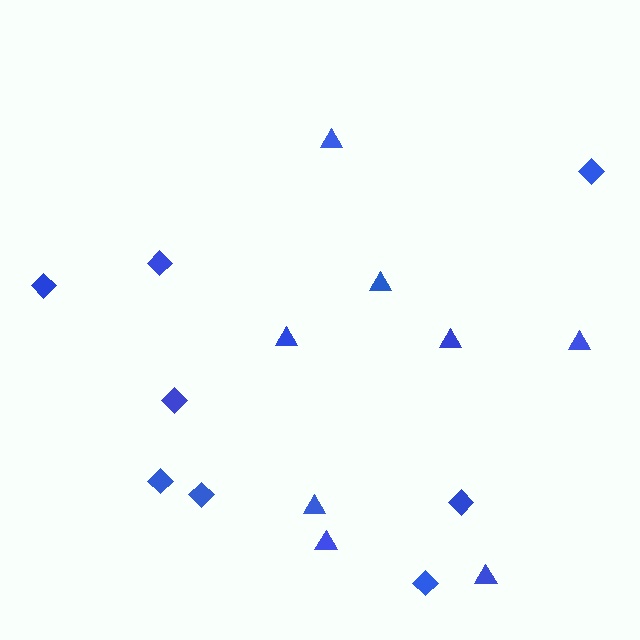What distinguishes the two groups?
There are 2 groups: one group of diamonds (8) and one group of triangles (8).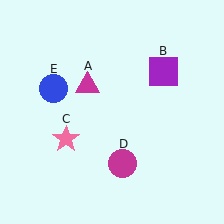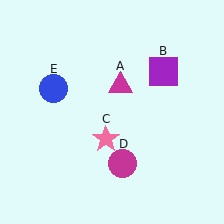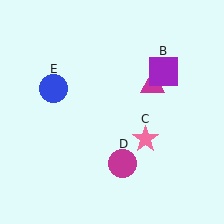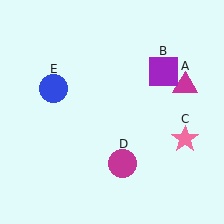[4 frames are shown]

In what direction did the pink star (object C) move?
The pink star (object C) moved right.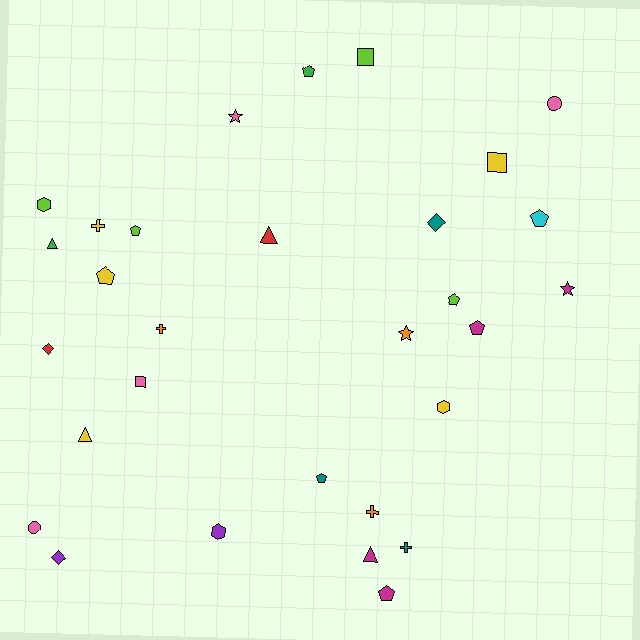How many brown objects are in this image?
There are no brown objects.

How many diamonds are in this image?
There are 3 diamonds.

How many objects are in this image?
There are 30 objects.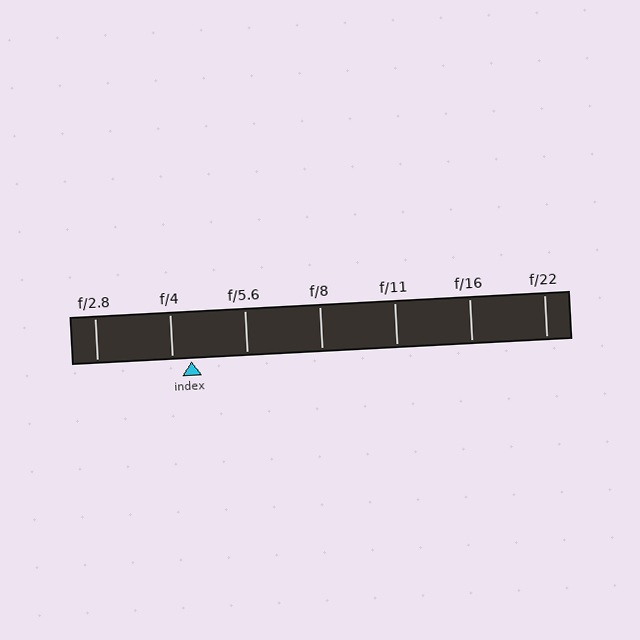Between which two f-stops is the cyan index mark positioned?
The index mark is between f/4 and f/5.6.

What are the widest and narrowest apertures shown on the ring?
The widest aperture shown is f/2.8 and the narrowest is f/22.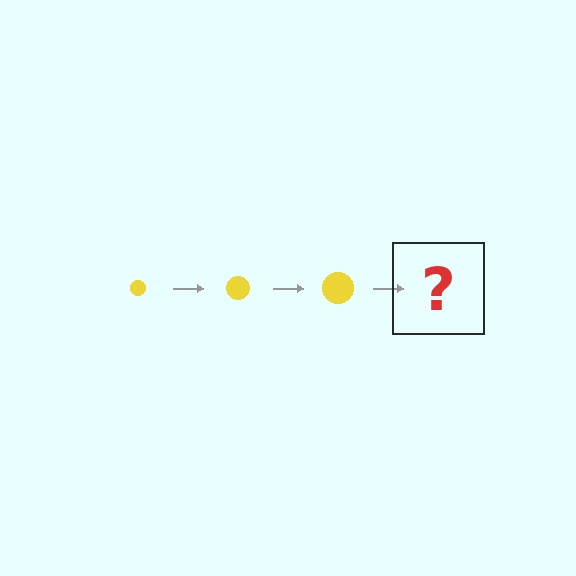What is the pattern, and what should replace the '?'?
The pattern is that the circle gets progressively larger each step. The '?' should be a yellow circle, larger than the previous one.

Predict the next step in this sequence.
The next step is a yellow circle, larger than the previous one.